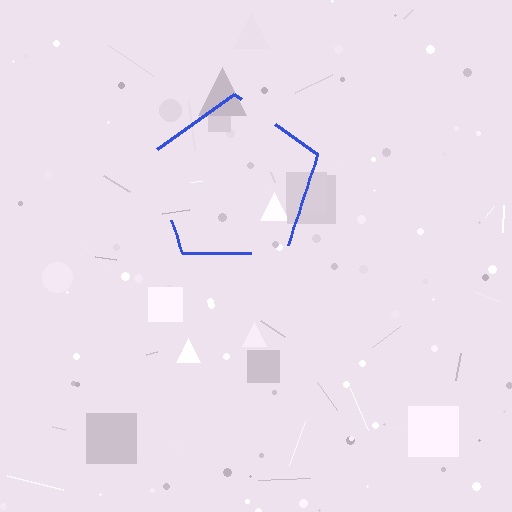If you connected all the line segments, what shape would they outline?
They would outline a pentagon.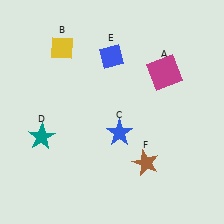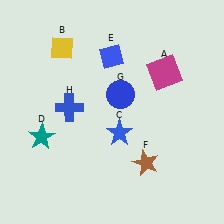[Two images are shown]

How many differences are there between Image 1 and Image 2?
There are 2 differences between the two images.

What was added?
A blue circle (G), a blue cross (H) were added in Image 2.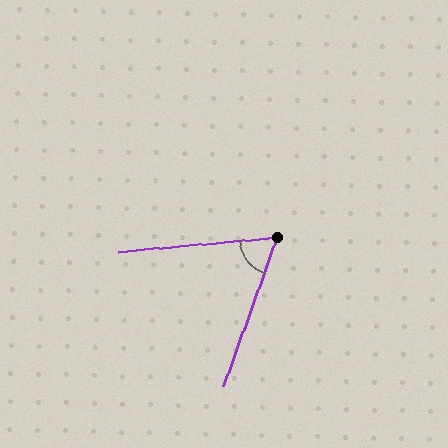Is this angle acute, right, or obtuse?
It is acute.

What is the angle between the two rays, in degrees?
Approximately 65 degrees.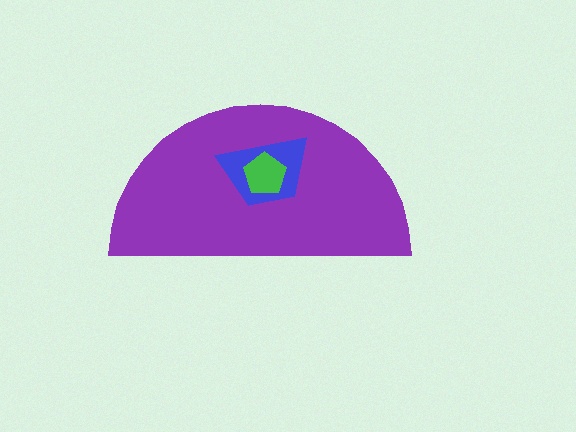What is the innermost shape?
The green pentagon.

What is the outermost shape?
The purple semicircle.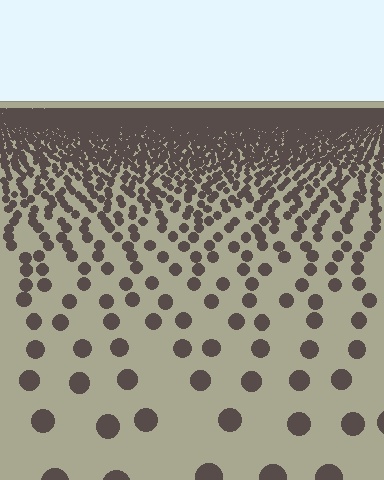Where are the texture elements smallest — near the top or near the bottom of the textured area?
Near the top.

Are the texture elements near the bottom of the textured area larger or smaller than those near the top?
Larger. Near the bottom, elements are closer to the viewer and appear at a bigger on-screen size.